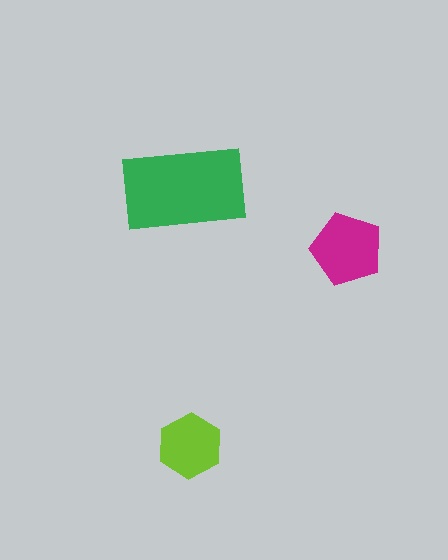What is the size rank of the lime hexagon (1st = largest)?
3rd.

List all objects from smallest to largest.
The lime hexagon, the magenta pentagon, the green rectangle.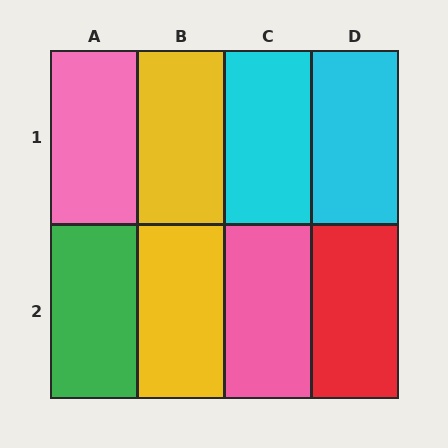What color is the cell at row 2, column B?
Yellow.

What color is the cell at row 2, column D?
Red.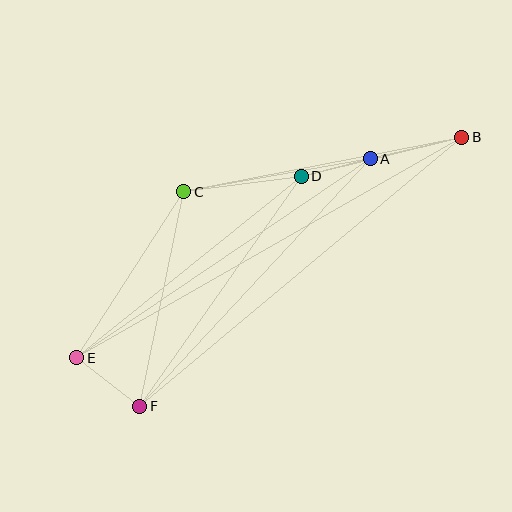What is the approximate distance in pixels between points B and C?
The distance between B and C is approximately 283 pixels.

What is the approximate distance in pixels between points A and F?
The distance between A and F is approximately 338 pixels.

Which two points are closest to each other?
Points A and D are closest to each other.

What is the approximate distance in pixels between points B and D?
The distance between B and D is approximately 165 pixels.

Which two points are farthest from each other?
Points B and E are farthest from each other.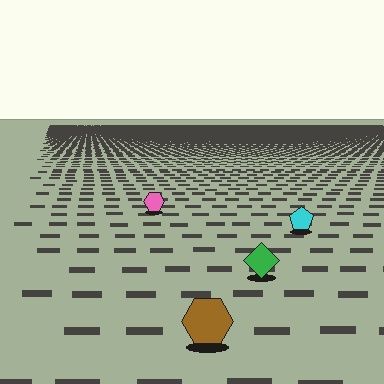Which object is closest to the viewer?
The brown hexagon is closest. The texture marks near it are larger and more spread out.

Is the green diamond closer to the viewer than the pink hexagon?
Yes. The green diamond is closer — you can tell from the texture gradient: the ground texture is coarser near it.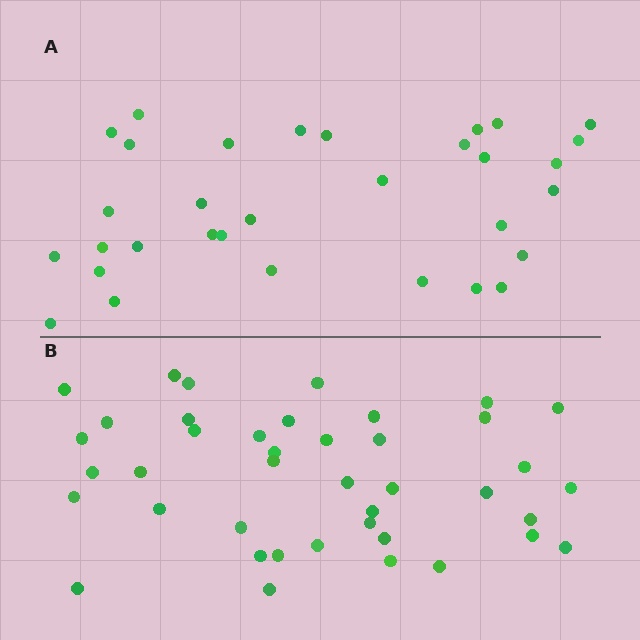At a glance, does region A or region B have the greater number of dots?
Region B (the bottom region) has more dots.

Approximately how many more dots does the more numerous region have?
Region B has roughly 8 or so more dots than region A.